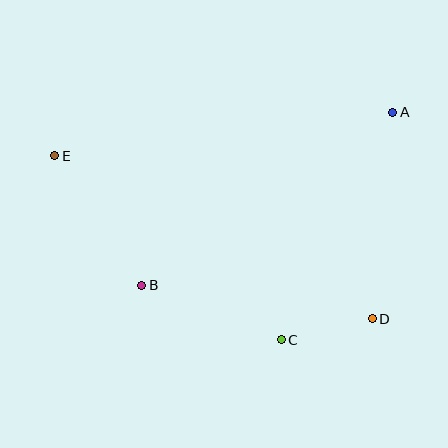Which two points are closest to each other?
Points C and D are closest to each other.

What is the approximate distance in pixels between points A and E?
The distance between A and E is approximately 341 pixels.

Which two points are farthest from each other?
Points D and E are farthest from each other.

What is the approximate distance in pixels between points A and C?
The distance between A and C is approximately 254 pixels.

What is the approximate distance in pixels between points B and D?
The distance between B and D is approximately 233 pixels.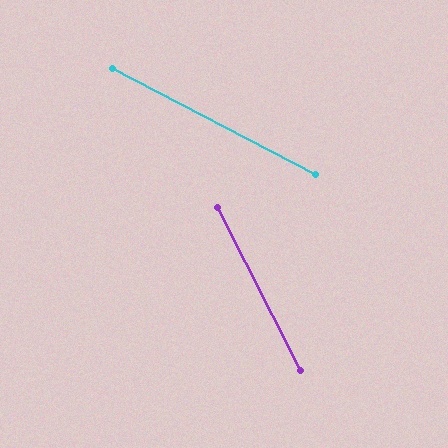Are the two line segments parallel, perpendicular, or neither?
Neither parallel nor perpendicular — they differ by about 35°.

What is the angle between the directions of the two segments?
Approximately 35 degrees.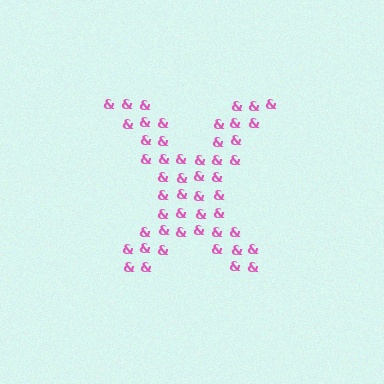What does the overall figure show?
The overall figure shows the letter X.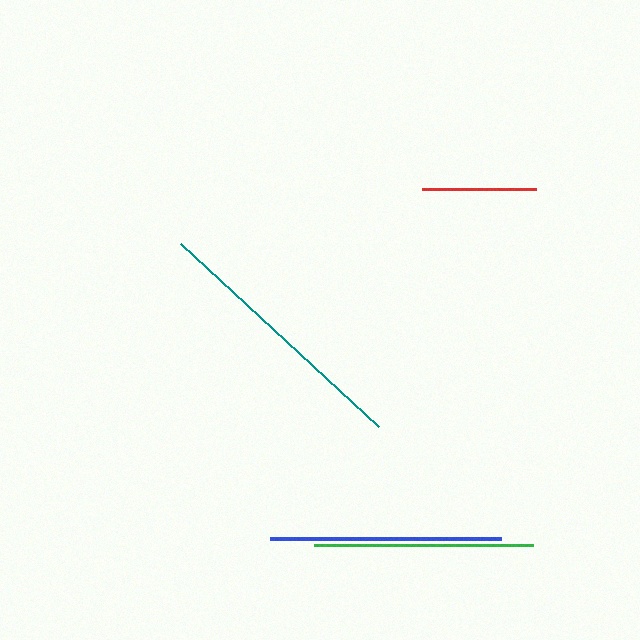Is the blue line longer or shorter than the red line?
The blue line is longer than the red line.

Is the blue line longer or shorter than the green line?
The blue line is longer than the green line.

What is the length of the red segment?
The red segment is approximately 114 pixels long.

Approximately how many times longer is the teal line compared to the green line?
The teal line is approximately 1.2 times the length of the green line.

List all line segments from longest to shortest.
From longest to shortest: teal, blue, green, red.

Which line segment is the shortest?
The red line is the shortest at approximately 114 pixels.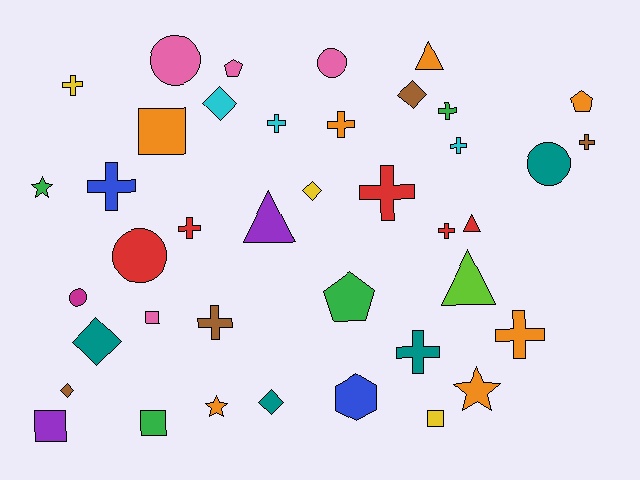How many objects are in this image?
There are 40 objects.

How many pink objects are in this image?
There are 4 pink objects.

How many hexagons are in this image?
There is 1 hexagon.